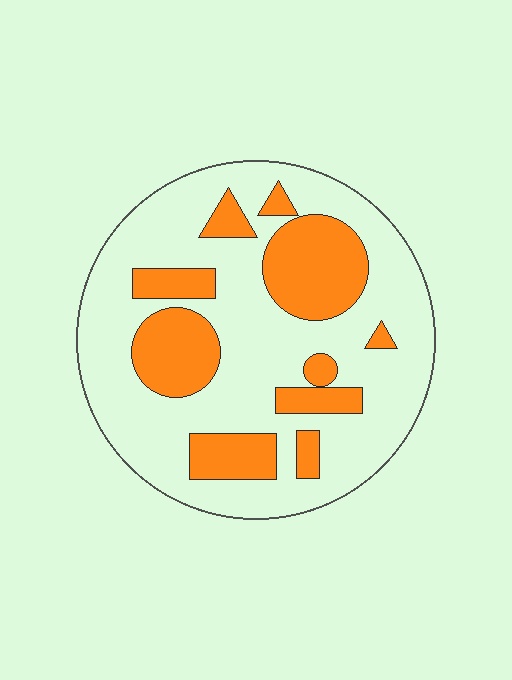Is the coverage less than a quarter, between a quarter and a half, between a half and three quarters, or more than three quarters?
Between a quarter and a half.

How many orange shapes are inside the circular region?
10.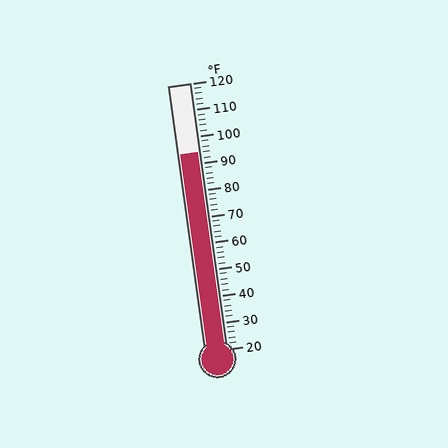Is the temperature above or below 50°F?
The temperature is above 50°F.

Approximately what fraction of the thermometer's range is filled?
The thermometer is filled to approximately 75% of its range.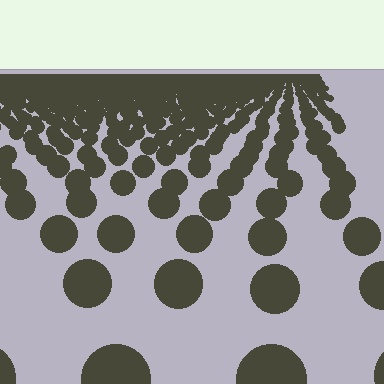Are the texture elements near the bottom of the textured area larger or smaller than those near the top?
Larger. Near the bottom, elements are closer to the viewer and appear at a bigger on-screen size.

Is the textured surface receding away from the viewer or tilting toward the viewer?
The surface is receding away from the viewer. Texture elements get smaller and denser toward the top.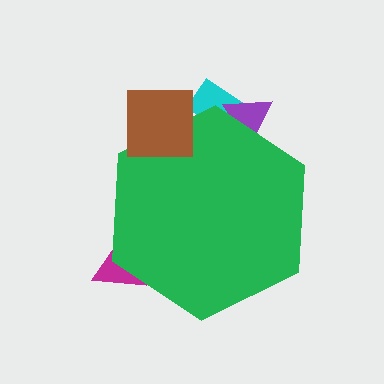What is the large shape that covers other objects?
A green hexagon.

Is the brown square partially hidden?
No, the brown square is fully visible.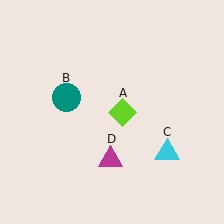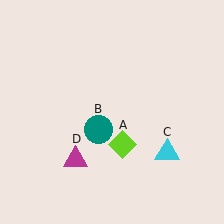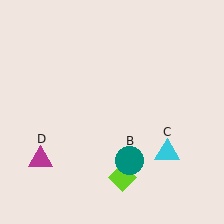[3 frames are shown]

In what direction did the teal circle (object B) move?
The teal circle (object B) moved down and to the right.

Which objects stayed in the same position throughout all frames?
Cyan triangle (object C) remained stationary.